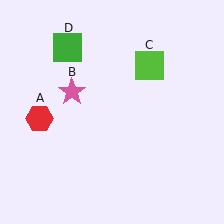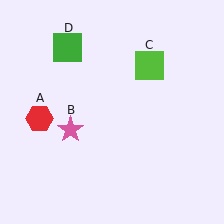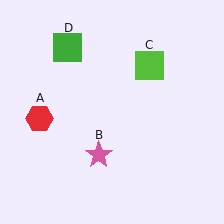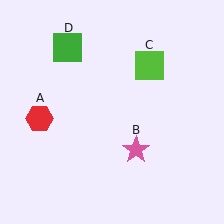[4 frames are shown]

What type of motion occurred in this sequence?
The pink star (object B) rotated counterclockwise around the center of the scene.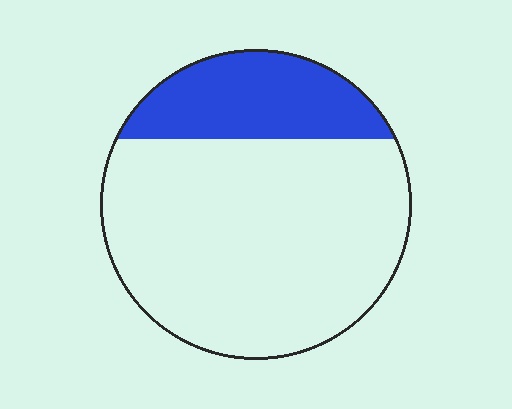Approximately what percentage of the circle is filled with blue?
Approximately 25%.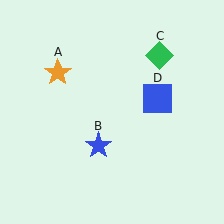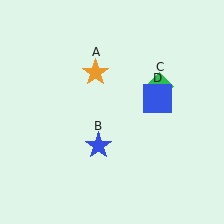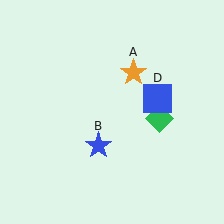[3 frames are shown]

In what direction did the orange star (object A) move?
The orange star (object A) moved right.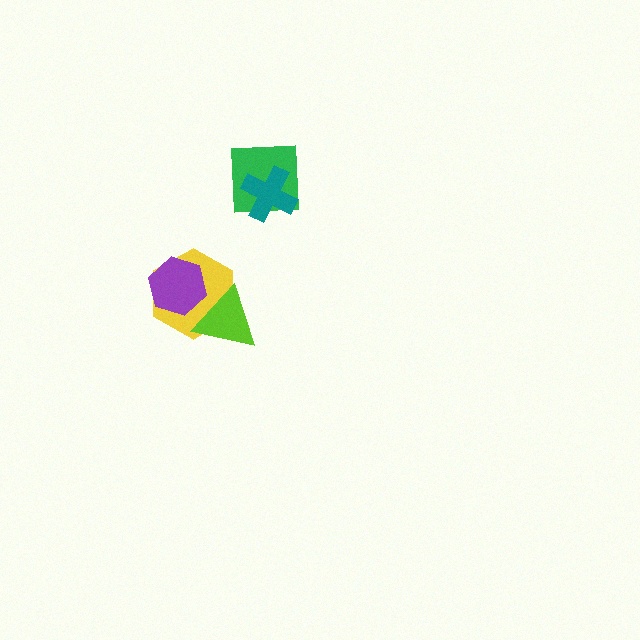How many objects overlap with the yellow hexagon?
2 objects overlap with the yellow hexagon.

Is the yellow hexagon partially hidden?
Yes, it is partially covered by another shape.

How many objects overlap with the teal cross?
1 object overlaps with the teal cross.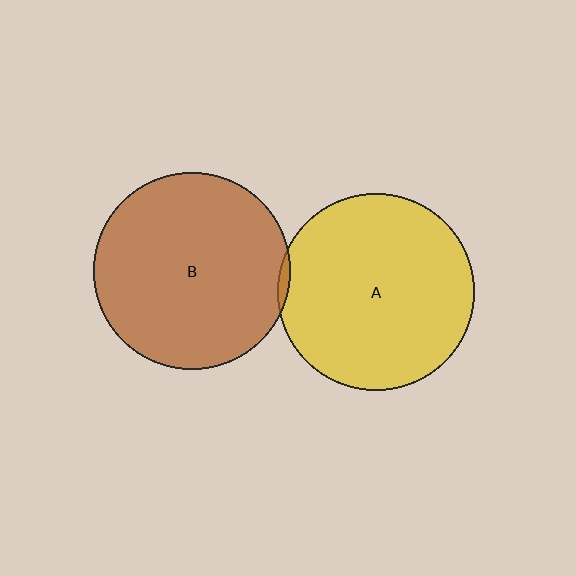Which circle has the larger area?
Circle B (brown).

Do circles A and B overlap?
Yes.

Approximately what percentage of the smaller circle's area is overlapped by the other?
Approximately 5%.